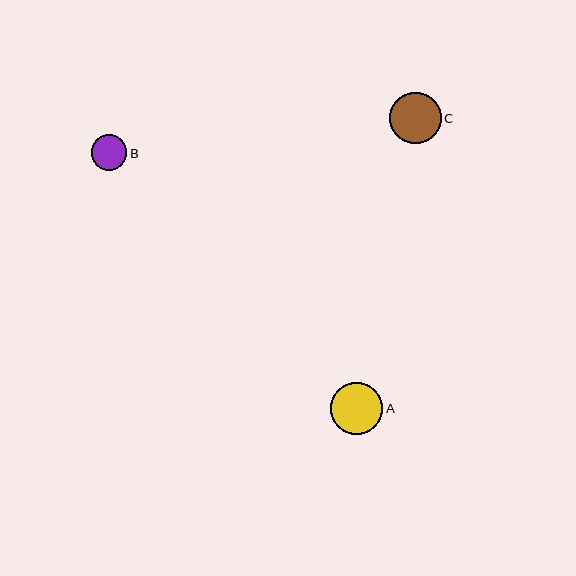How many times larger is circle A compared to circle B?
Circle A is approximately 1.5 times the size of circle B.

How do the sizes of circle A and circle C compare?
Circle A and circle C are approximately the same size.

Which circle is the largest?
Circle A is the largest with a size of approximately 52 pixels.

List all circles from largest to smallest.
From largest to smallest: A, C, B.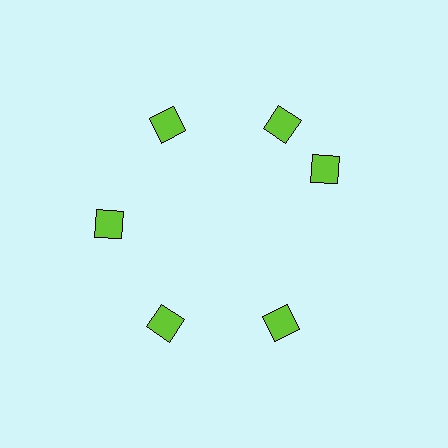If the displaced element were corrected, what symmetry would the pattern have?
It would have 6-fold rotational symmetry — the pattern would map onto itself every 60 degrees.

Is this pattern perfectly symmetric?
No. The 6 lime diamonds are arranged in a ring, but one element near the 3 o'clock position is rotated out of alignment along the ring, breaking the 6-fold rotational symmetry.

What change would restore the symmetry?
The symmetry would be restored by rotating it back into even spacing with its neighbors so that all 6 diamonds sit at equal angles and equal distance from the center.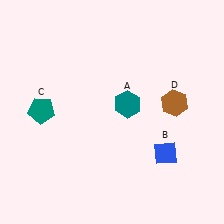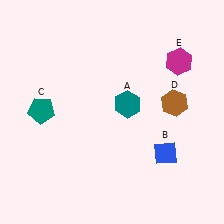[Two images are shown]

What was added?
A magenta hexagon (E) was added in Image 2.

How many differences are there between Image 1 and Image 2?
There is 1 difference between the two images.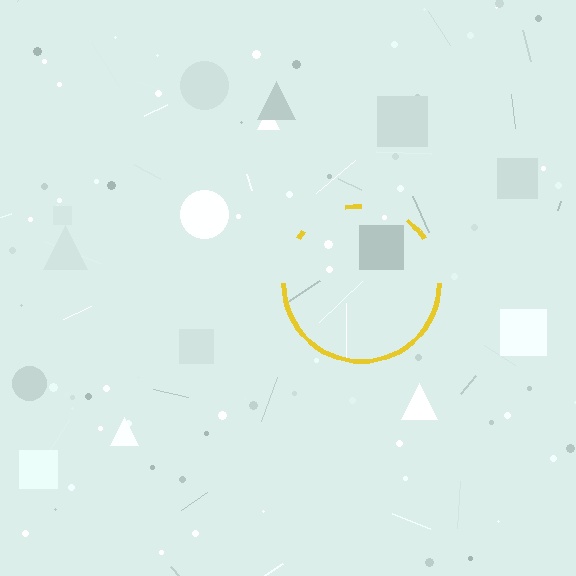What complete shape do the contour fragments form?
The contour fragments form a circle.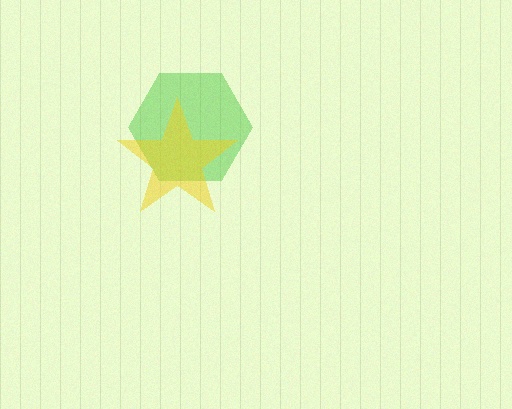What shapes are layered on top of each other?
The layered shapes are: a green hexagon, a yellow star.